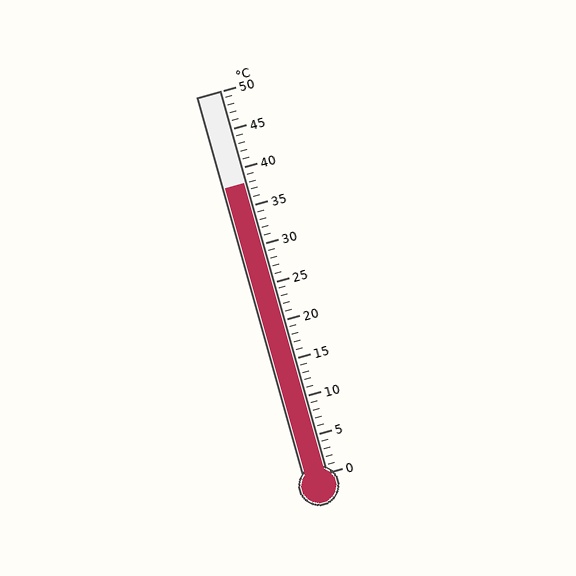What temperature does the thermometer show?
The thermometer shows approximately 38°C.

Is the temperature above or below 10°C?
The temperature is above 10°C.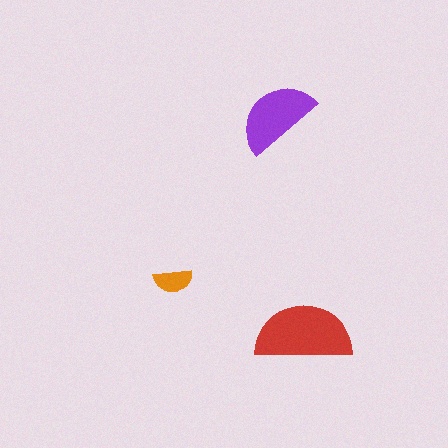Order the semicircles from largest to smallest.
the red one, the purple one, the orange one.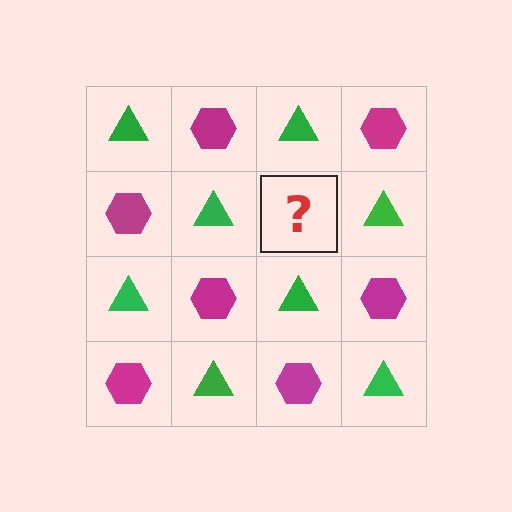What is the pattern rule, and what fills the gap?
The rule is that it alternates green triangle and magenta hexagon in a checkerboard pattern. The gap should be filled with a magenta hexagon.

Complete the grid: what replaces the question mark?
The question mark should be replaced with a magenta hexagon.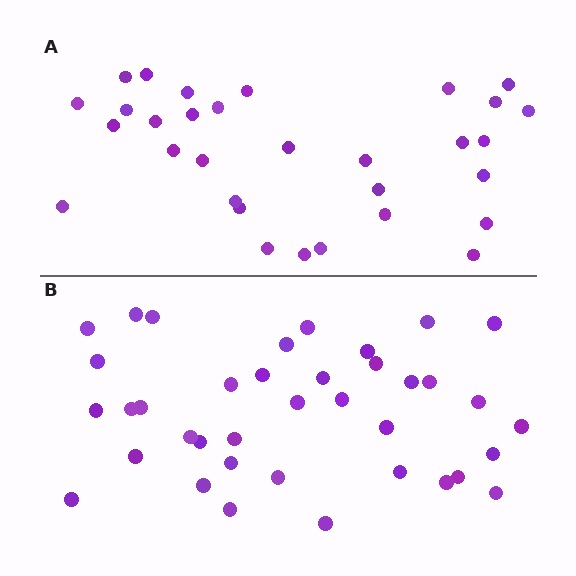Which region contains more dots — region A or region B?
Region B (the bottom region) has more dots.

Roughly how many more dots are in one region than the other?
Region B has roughly 8 or so more dots than region A.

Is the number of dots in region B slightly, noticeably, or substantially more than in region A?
Region B has only slightly more — the two regions are fairly close. The ratio is roughly 1.2 to 1.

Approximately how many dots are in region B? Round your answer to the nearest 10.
About 40 dots. (The exact count is 38, which rounds to 40.)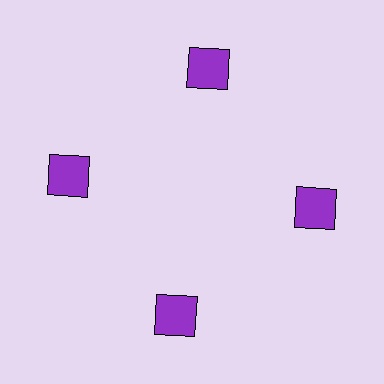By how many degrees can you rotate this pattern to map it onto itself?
The pattern maps onto itself every 90 degrees of rotation.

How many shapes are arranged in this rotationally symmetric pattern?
There are 4 shapes, arranged in 4 groups of 1.